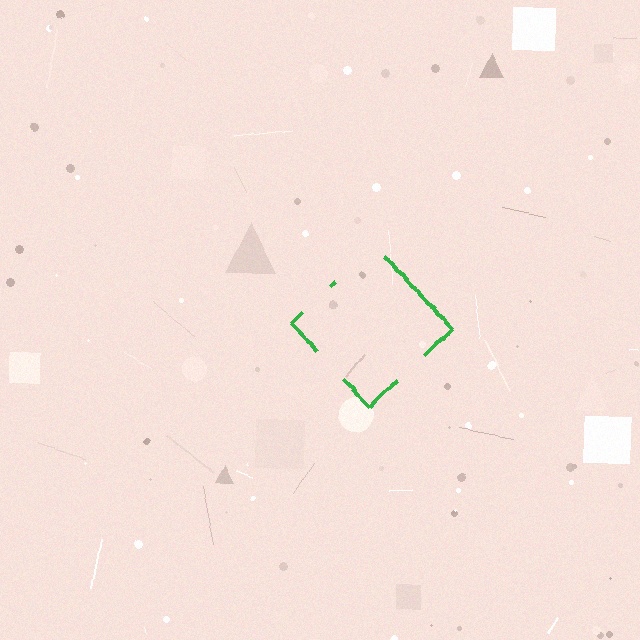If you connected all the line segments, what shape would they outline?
They would outline a diamond.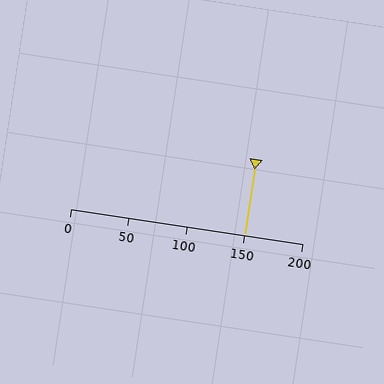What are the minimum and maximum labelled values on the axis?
The axis runs from 0 to 200.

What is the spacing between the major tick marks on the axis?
The major ticks are spaced 50 apart.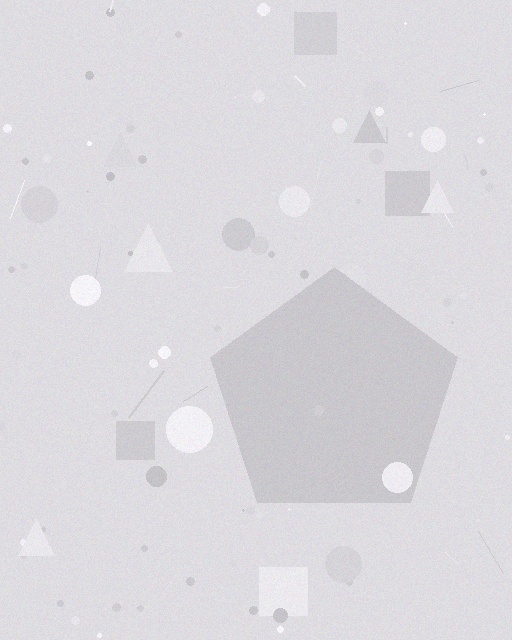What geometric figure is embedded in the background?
A pentagon is embedded in the background.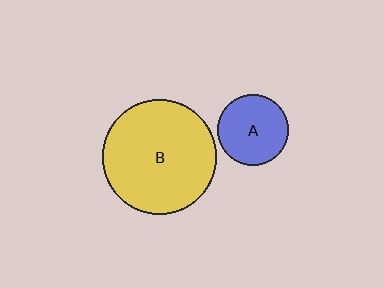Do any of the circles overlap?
No, none of the circles overlap.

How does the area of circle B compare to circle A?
Approximately 2.6 times.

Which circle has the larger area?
Circle B (yellow).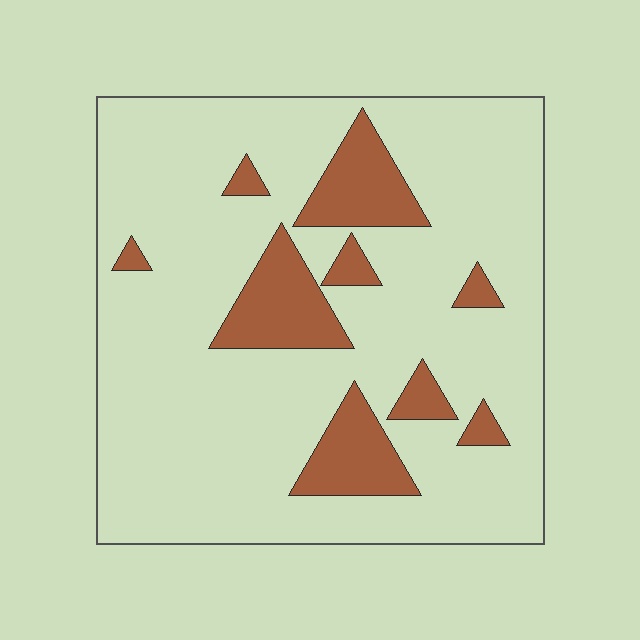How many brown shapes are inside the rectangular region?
9.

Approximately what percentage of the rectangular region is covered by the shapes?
Approximately 15%.